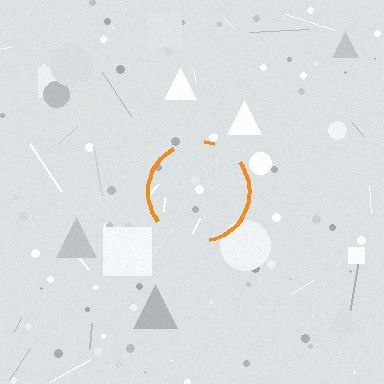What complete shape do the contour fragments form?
The contour fragments form a circle.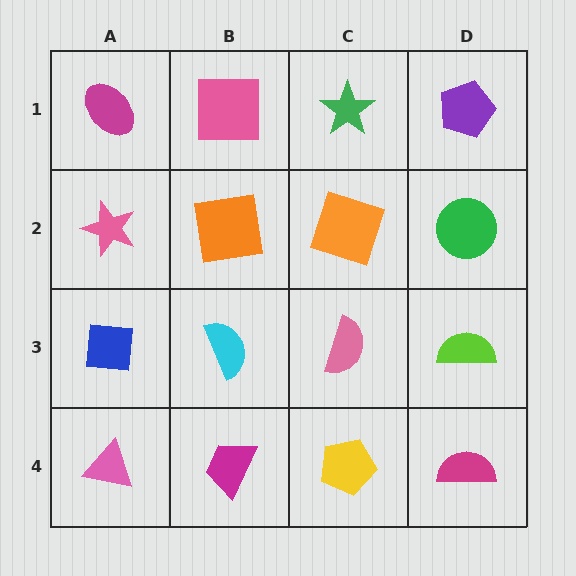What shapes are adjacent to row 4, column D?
A lime semicircle (row 3, column D), a yellow pentagon (row 4, column C).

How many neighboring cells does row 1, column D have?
2.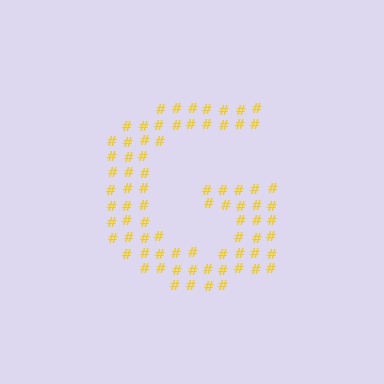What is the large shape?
The large shape is the letter G.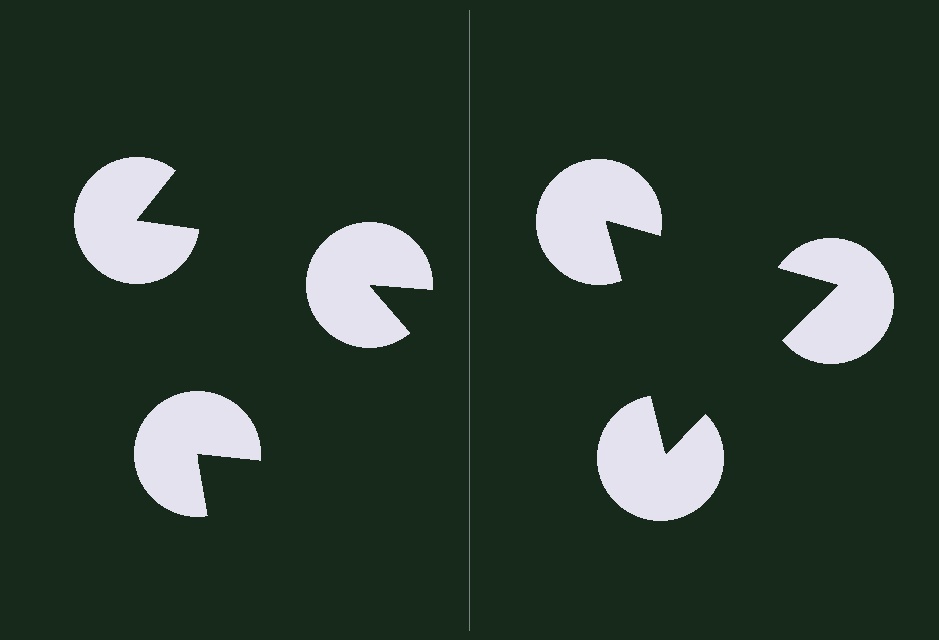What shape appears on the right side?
An illusory triangle.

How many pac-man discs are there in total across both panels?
6 — 3 on each side.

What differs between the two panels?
The pac-man discs are positioned identically on both sides; only the wedge orientations differ. On the right they align to a triangle; on the left they are misaligned.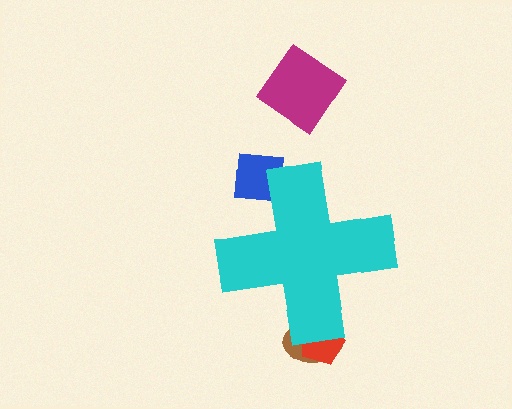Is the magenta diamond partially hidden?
No, the magenta diamond is fully visible.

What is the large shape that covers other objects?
A cyan cross.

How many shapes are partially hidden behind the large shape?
3 shapes are partially hidden.